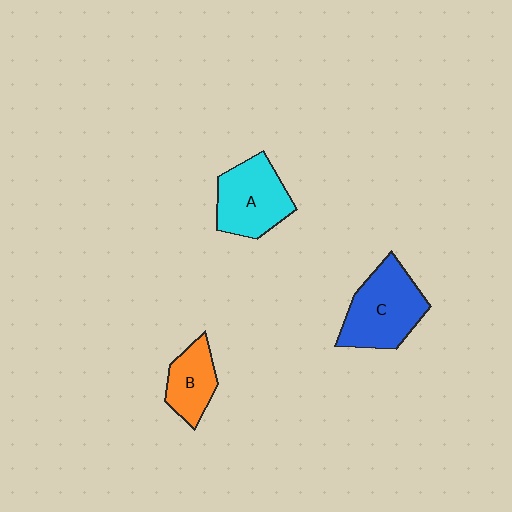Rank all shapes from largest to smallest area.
From largest to smallest: C (blue), A (cyan), B (orange).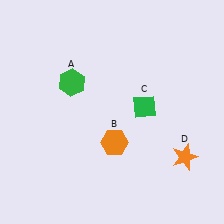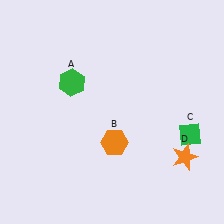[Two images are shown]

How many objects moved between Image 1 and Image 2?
1 object moved between the two images.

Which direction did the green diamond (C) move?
The green diamond (C) moved right.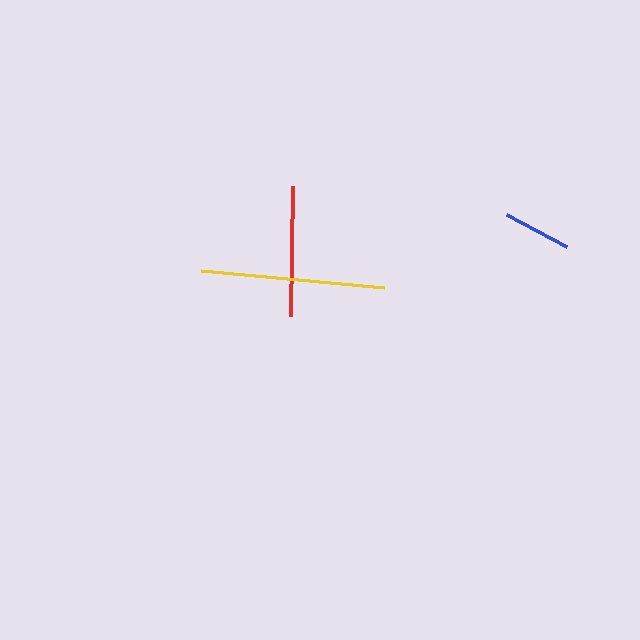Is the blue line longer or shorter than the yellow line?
The yellow line is longer than the blue line.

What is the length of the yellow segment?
The yellow segment is approximately 183 pixels long.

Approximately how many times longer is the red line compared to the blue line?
The red line is approximately 1.9 times the length of the blue line.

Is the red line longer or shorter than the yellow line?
The yellow line is longer than the red line.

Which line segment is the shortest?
The blue line is the shortest at approximately 68 pixels.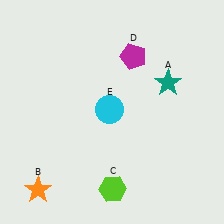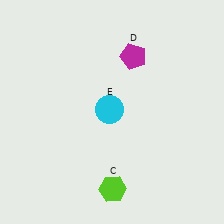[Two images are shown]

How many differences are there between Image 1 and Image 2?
There are 2 differences between the two images.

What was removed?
The orange star (B), the teal star (A) were removed in Image 2.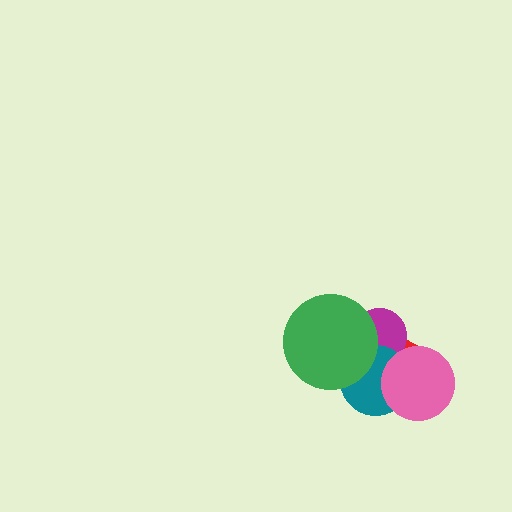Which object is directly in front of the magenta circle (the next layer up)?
The teal circle is directly in front of the magenta circle.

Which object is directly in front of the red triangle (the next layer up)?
The magenta circle is directly in front of the red triangle.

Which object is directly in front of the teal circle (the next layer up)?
The pink circle is directly in front of the teal circle.